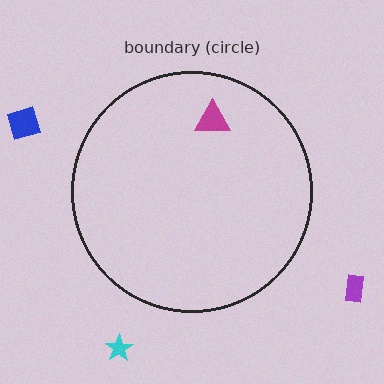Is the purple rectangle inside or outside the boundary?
Outside.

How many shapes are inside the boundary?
1 inside, 3 outside.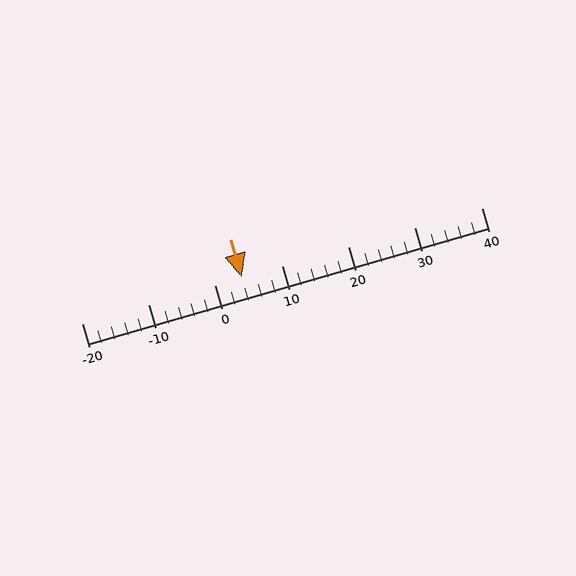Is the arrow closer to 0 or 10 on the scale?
The arrow is closer to 0.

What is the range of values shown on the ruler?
The ruler shows values from -20 to 40.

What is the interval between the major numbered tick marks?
The major tick marks are spaced 10 units apart.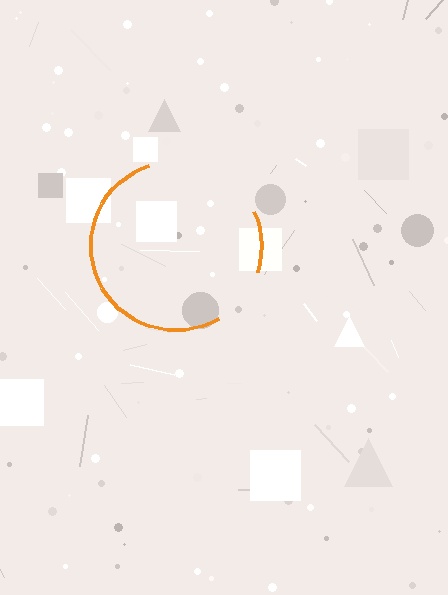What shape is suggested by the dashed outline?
The dashed outline suggests a circle.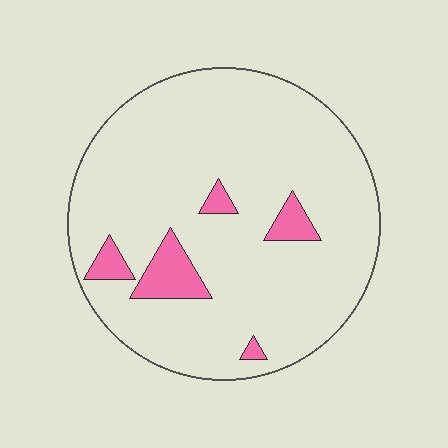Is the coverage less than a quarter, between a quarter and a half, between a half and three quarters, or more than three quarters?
Less than a quarter.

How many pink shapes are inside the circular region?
5.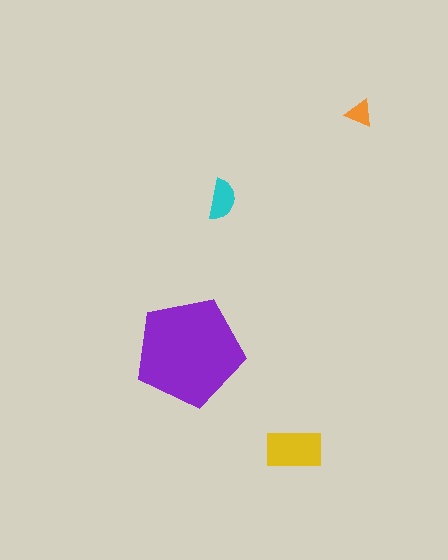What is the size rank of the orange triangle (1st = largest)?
4th.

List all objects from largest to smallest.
The purple pentagon, the yellow rectangle, the cyan semicircle, the orange triangle.